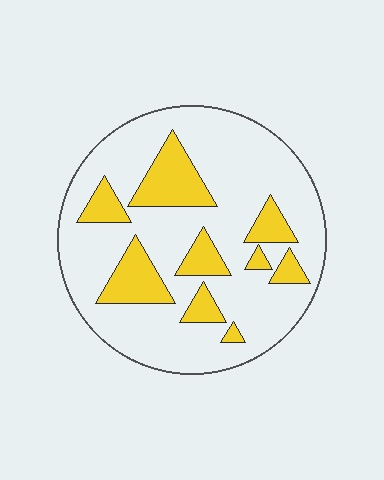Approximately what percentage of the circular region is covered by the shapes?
Approximately 25%.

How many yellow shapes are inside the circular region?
9.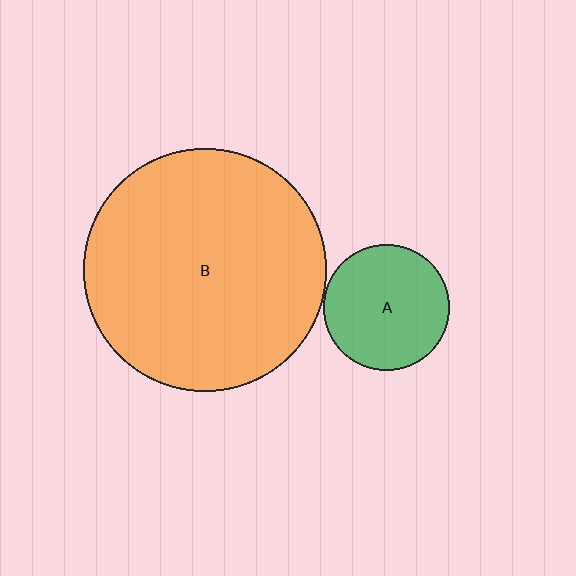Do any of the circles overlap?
No, none of the circles overlap.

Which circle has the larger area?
Circle B (orange).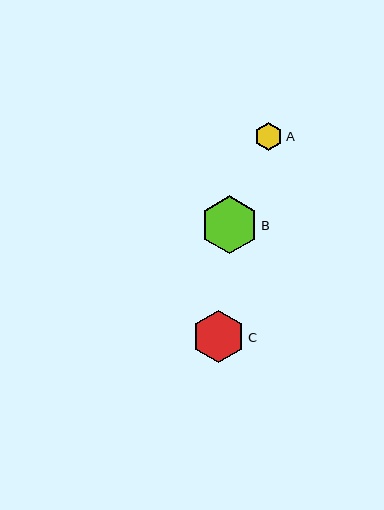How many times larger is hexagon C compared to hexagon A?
Hexagon C is approximately 1.9 times the size of hexagon A.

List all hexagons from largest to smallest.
From largest to smallest: B, C, A.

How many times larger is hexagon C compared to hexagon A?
Hexagon C is approximately 1.9 times the size of hexagon A.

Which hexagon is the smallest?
Hexagon A is the smallest with a size of approximately 28 pixels.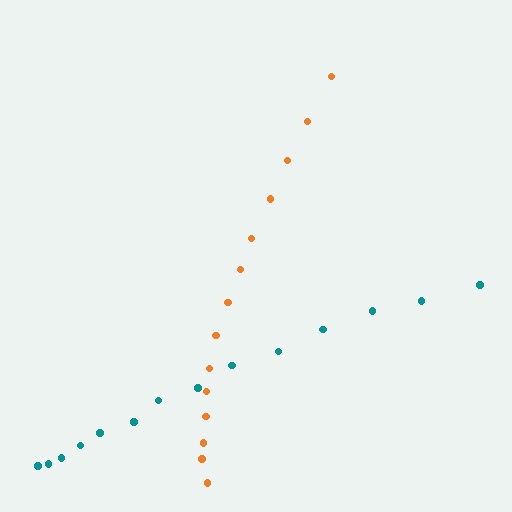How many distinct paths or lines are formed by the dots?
There are 2 distinct paths.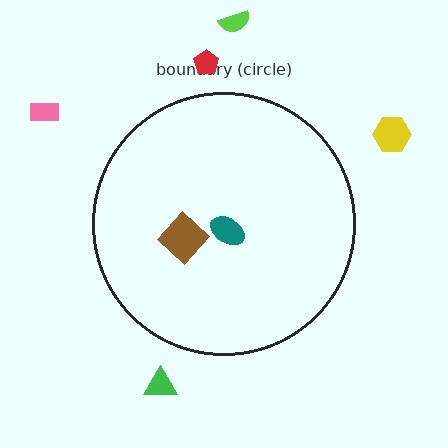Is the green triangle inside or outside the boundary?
Outside.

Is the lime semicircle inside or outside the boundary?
Outside.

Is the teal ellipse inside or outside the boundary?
Inside.